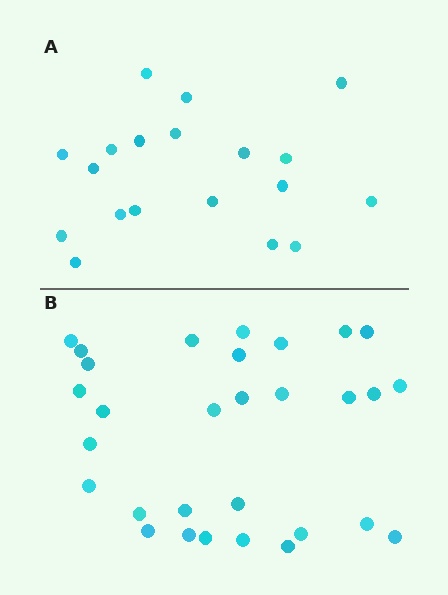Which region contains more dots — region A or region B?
Region B (the bottom region) has more dots.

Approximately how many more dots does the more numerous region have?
Region B has roughly 12 or so more dots than region A.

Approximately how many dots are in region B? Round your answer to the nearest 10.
About 30 dots.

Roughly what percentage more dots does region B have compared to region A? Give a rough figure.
About 60% more.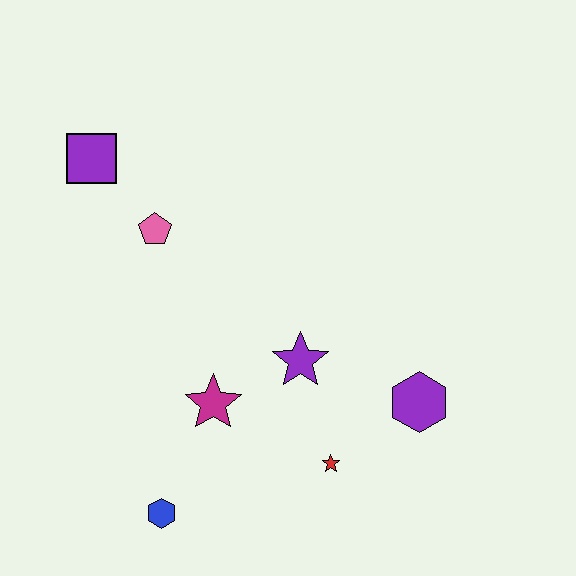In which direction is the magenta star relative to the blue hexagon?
The magenta star is above the blue hexagon.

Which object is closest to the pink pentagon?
The purple square is closest to the pink pentagon.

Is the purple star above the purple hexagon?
Yes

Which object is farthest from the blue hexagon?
The purple square is farthest from the blue hexagon.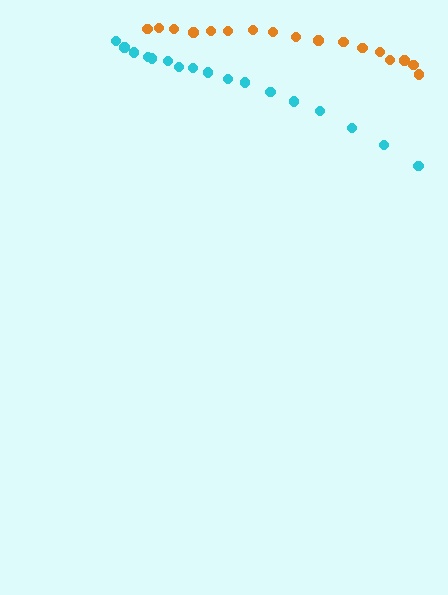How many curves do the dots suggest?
There are 2 distinct paths.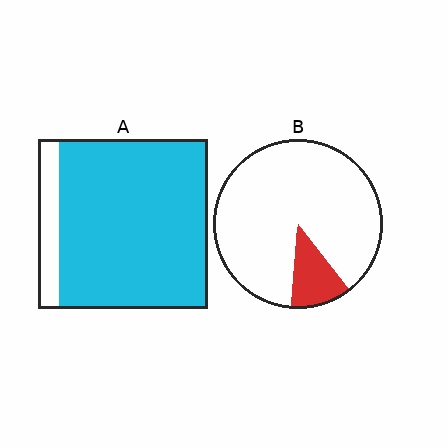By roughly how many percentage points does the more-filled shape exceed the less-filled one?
By roughly 75 percentage points (A over B).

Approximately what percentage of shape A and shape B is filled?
A is approximately 90% and B is approximately 10%.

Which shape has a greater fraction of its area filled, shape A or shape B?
Shape A.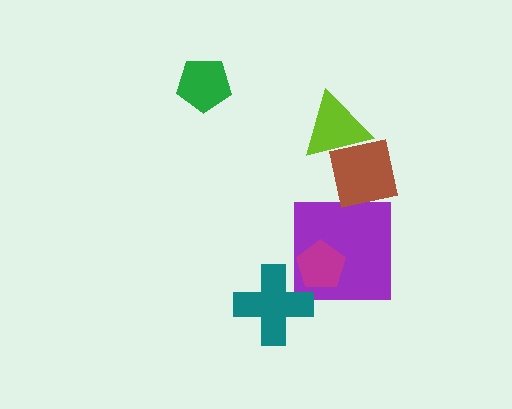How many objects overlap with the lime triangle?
1 object overlaps with the lime triangle.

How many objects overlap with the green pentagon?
0 objects overlap with the green pentagon.